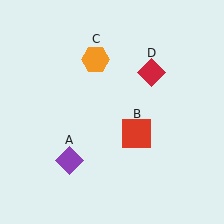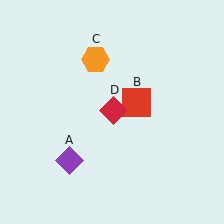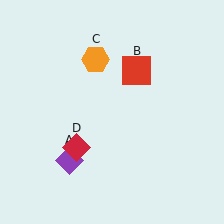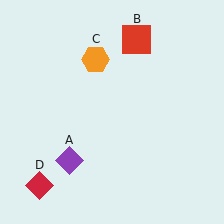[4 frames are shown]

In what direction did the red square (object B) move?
The red square (object B) moved up.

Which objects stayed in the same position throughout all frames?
Purple diamond (object A) and orange hexagon (object C) remained stationary.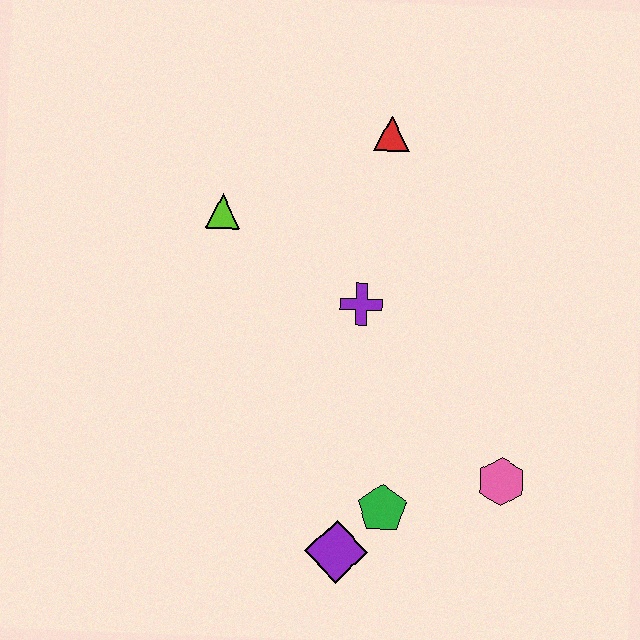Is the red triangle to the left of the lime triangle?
No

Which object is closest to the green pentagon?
The purple diamond is closest to the green pentagon.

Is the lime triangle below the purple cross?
No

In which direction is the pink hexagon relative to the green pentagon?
The pink hexagon is to the right of the green pentagon.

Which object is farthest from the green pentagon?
The red triangle is farthest from the green pentagon.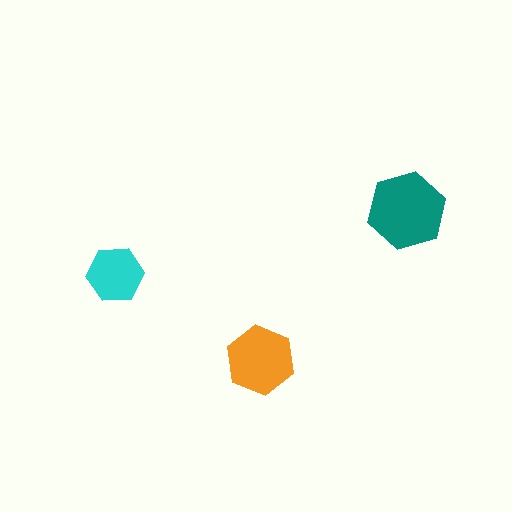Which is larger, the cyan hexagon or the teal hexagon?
The teal one.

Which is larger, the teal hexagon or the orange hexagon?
The teal one.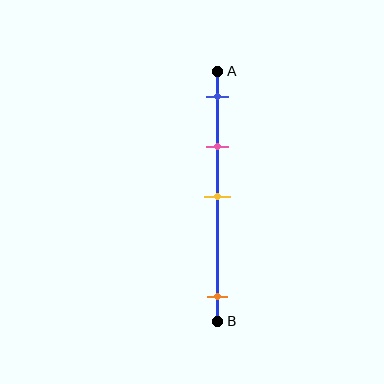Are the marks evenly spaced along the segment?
No, the marks are not evenly spaced.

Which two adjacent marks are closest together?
The blue and pink marks are the closest adjacent pair.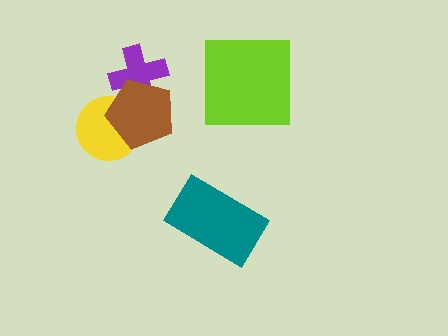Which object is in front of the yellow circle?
The brown pentagon is in front of the yellow circle.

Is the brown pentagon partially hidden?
No, no other shape covers it.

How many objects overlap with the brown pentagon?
2 objects overlap with the brown pentagon.